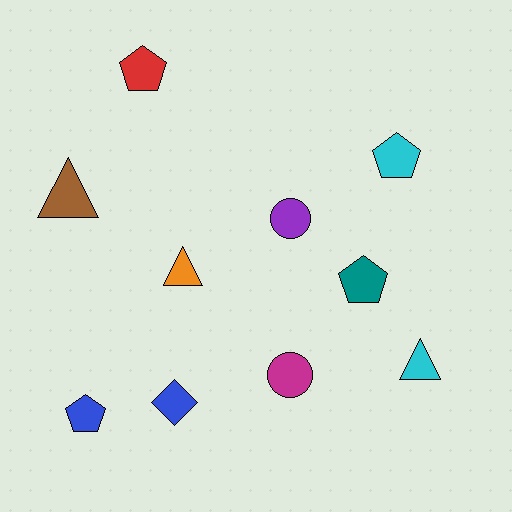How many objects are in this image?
There are 10 objects.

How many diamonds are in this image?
There is 1 diamond.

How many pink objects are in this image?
There are no pink objects.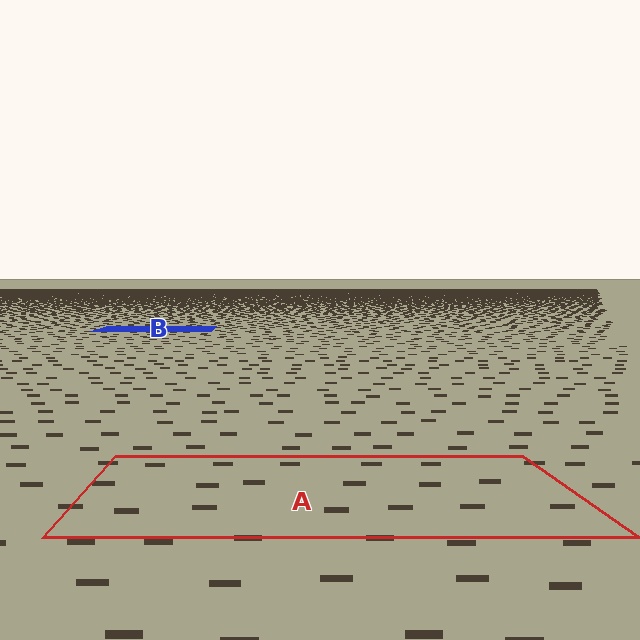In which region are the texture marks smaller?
The texture marks are smaller in region B, because it is farther away.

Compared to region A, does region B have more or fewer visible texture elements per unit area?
Region B has more texture elements per unit area — they are packed more densely because it is farther away.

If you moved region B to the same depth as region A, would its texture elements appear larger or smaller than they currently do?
They would appear larger. At a closer depth, the same texture elements are projected at a bigger on-screen size.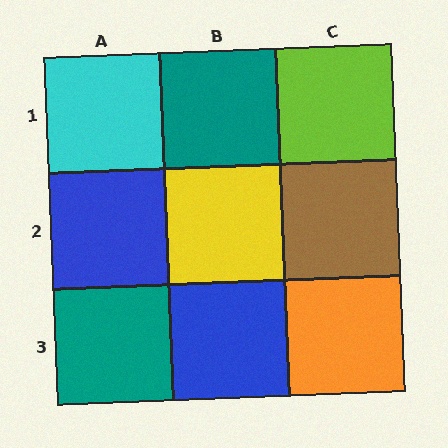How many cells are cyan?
1 cell is cyan.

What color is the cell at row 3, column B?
Blue.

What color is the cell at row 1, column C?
Lime.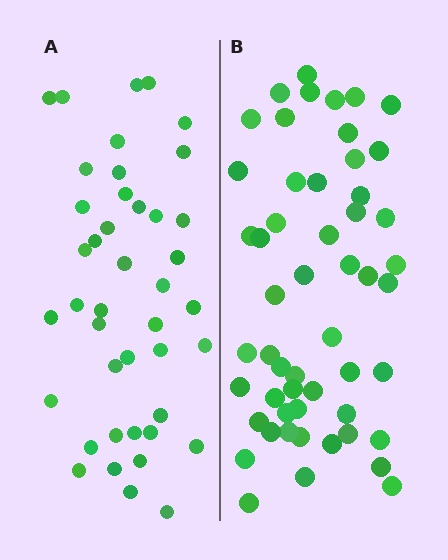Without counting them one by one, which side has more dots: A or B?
Region B (the right region) has more dots.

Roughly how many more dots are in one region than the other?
Region B has roughly 12 or so more dots than region A.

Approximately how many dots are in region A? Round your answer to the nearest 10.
About 40 dots. (The exact count is 42, which rounds to 40.)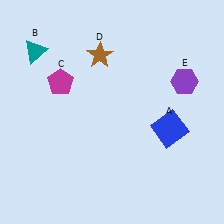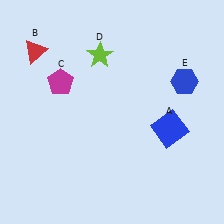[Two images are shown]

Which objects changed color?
B changed from teal to red. D changed from brown to lime. E changed from purple to blue.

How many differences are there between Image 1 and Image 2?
There are 3 differences between the two images.